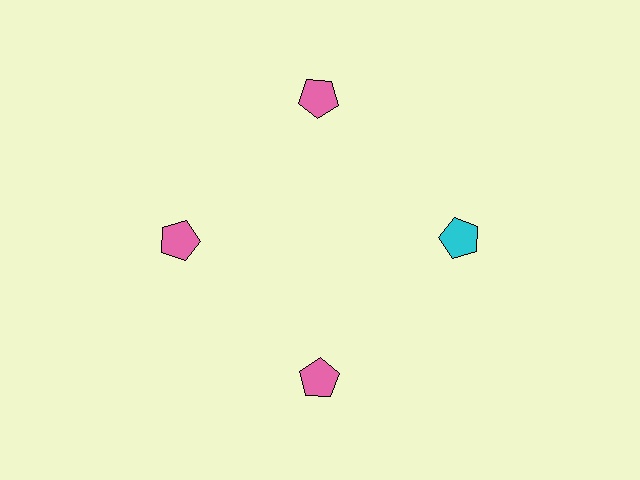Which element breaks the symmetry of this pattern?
The cyan pentagon at roughly the 3 o'clock position breaks the symmetry. All other shapes are pink pentagons.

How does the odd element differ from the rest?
It has a different color: cyan instead of pink.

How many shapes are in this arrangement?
There are 4 shapes arranged in a ring pattern.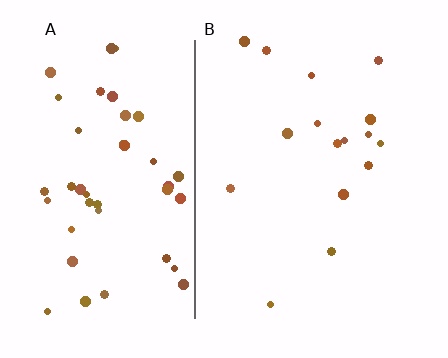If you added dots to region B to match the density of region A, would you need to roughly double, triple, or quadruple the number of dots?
Approximately triple.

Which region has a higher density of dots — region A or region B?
A (the left).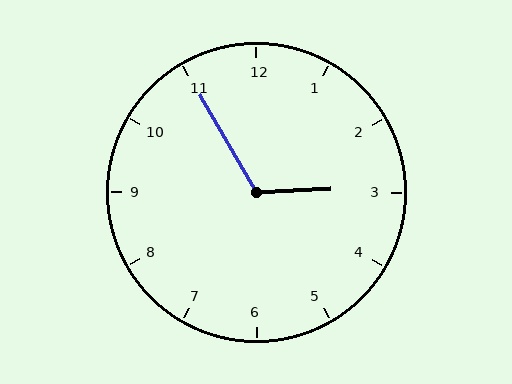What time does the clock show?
2:55.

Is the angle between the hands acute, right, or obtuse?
It is obtuse.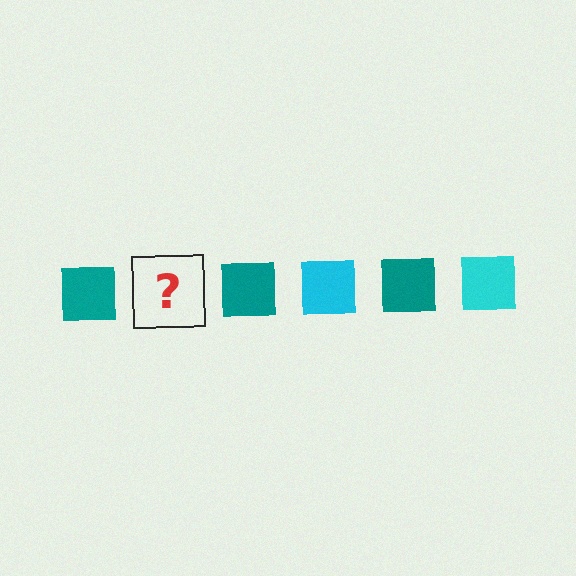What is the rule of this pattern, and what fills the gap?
The rule is that the pattern cycles through teal, cyan squares. The gap should be filled with a cyan square.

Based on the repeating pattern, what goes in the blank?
The blank should be a cyan square.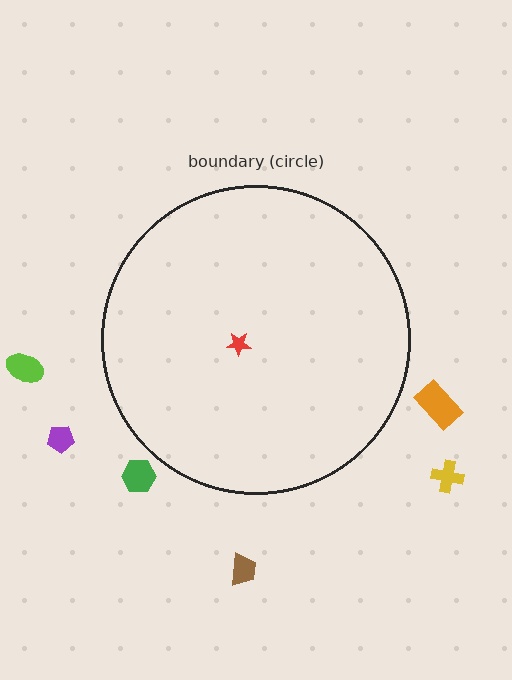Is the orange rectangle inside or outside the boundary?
Outside.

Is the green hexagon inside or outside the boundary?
Outside.